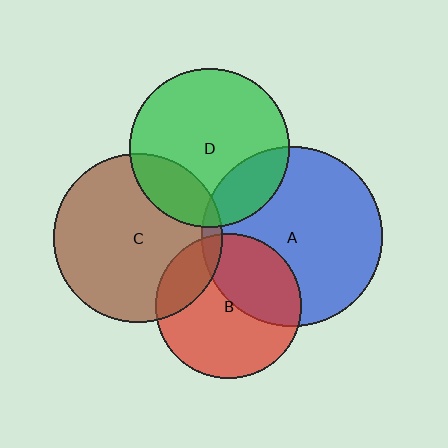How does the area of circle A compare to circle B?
Approximately 1.5 times.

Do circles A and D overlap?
Yes.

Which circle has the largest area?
Circle A (blue).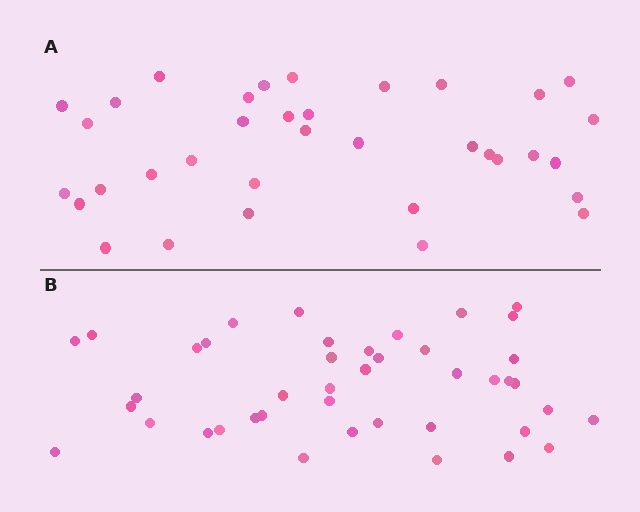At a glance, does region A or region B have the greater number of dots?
Region B (the bottom region) has more dots.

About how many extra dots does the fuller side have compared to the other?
Region B has roughly 8 or so more dots than region A.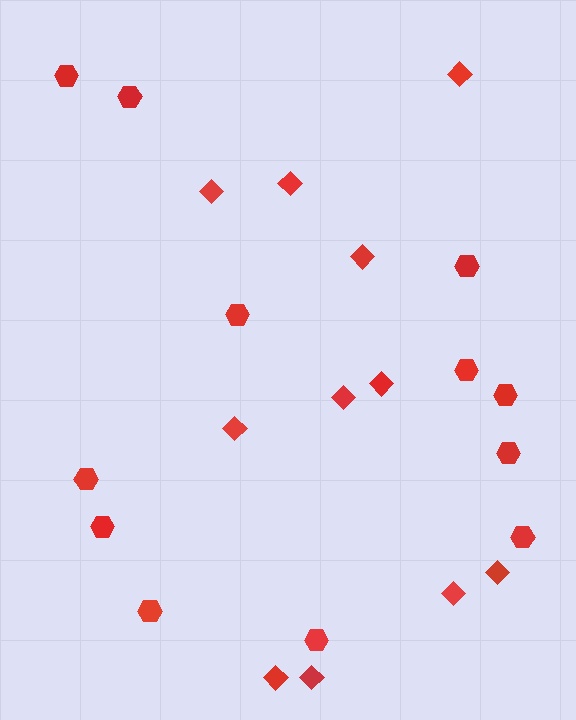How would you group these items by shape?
There are 2 groups: one group of diamonds (11) and one group of hexagons (12).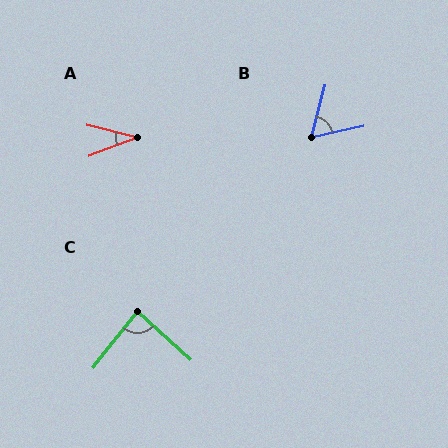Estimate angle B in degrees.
Approximately 63 degrees.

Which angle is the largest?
C, at approximately 87 degrees.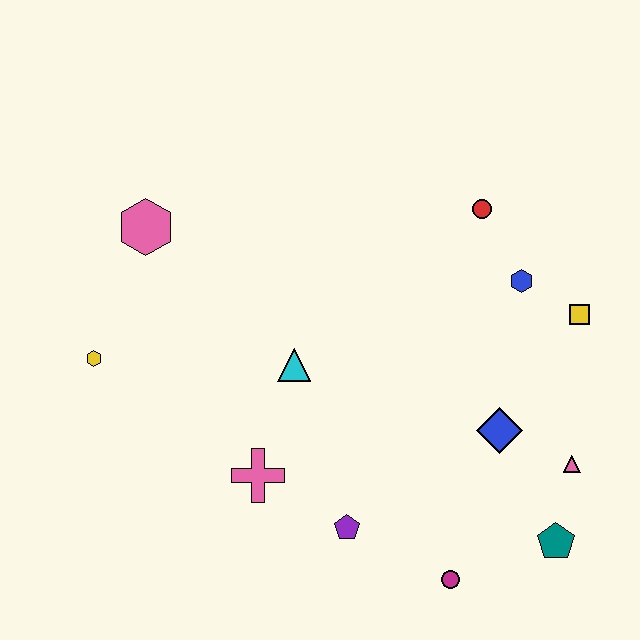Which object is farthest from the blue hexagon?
The yellow hexagon is farthest from the blue hexagon.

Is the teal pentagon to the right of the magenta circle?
Yes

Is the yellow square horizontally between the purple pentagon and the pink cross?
No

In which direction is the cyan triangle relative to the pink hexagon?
The cyan triangle is to the right of the pink hexagon.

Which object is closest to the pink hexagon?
The yellow hexagon is closest to the pink hexagon.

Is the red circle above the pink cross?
Yes